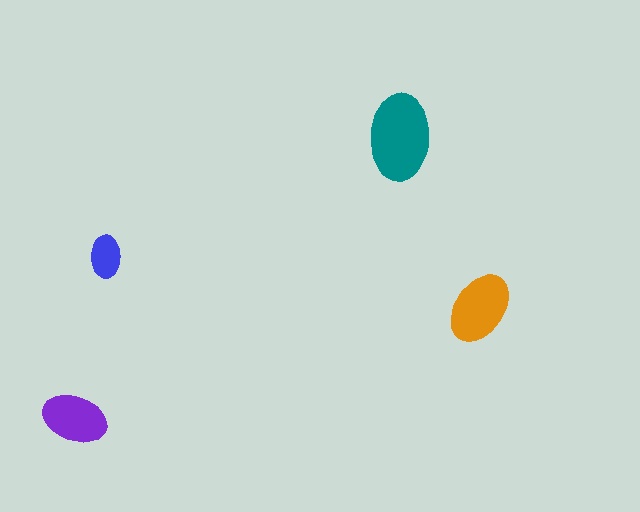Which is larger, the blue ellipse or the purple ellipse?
The purple one.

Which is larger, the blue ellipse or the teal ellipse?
The teal one.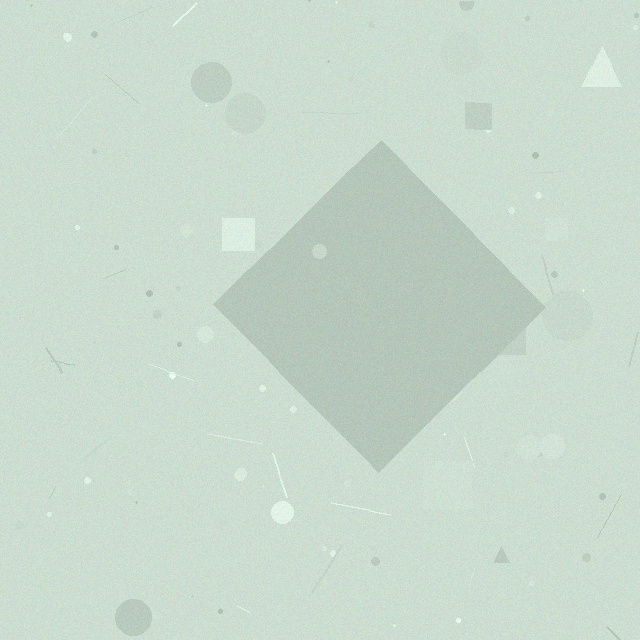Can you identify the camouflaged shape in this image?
The camouflaged shape is a diamond.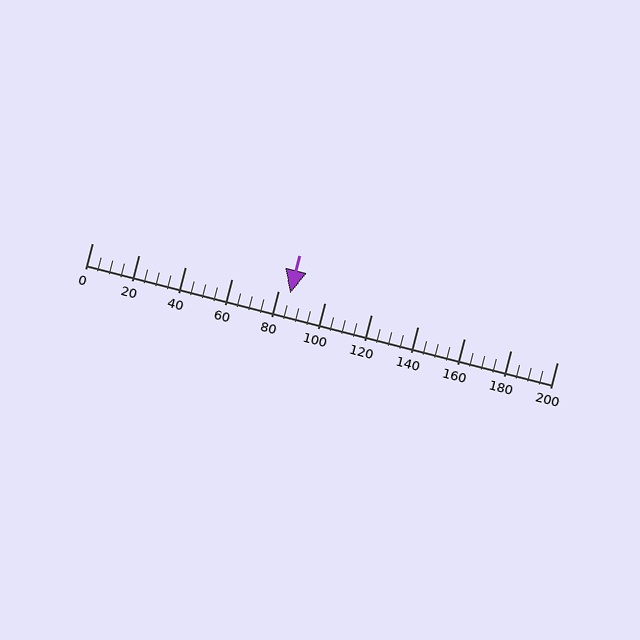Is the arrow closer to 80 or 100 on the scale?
The arrow is closer to 80.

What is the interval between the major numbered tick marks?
The major tick marks are spaced 20 units apart.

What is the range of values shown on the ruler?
The ruler shows values from 0 to 200.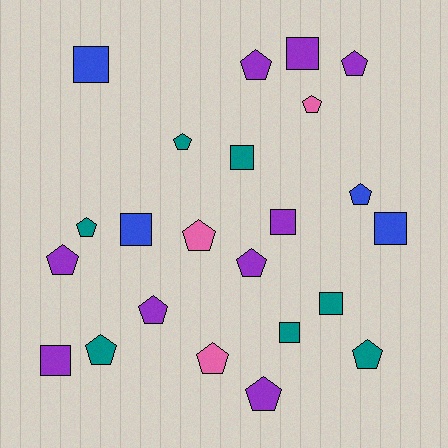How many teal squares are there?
There are 3 teal squares.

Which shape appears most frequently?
Pentagon, with 14 objects.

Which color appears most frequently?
Purple, with 9 objects.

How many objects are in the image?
There are 23 objects.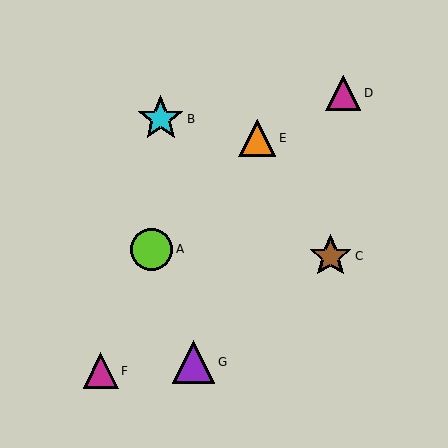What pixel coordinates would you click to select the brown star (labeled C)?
Click at (331, 256) to select the brown star C.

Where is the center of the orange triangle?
The center of the orange triangle is at (257, 138).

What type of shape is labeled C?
Shape C is a brown star.